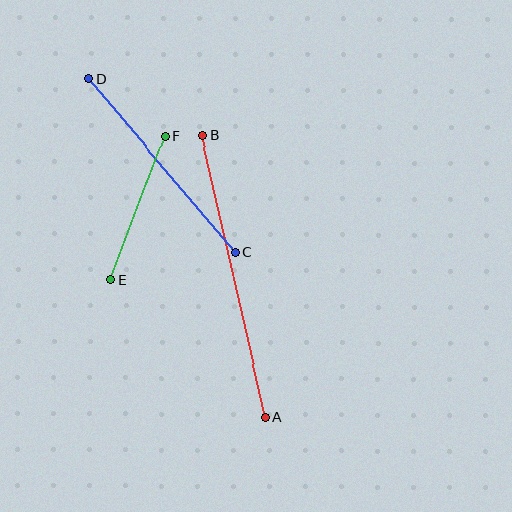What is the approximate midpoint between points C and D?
The midpoint is at approximately (162, 166) pixels.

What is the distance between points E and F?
The distance is approximately 154 pixels.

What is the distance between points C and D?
The distance is approximately 227 pixels.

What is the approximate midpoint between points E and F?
The midpoint is at approximately (138, 208) pixels.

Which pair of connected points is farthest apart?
Points A and B are farthest apart.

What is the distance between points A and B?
The distance is approximately 290 pixels.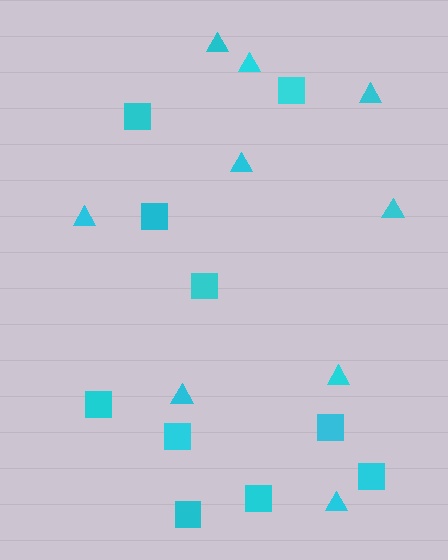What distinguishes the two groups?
There are 2 groups: one group of squares (10) and one group of triangles (9).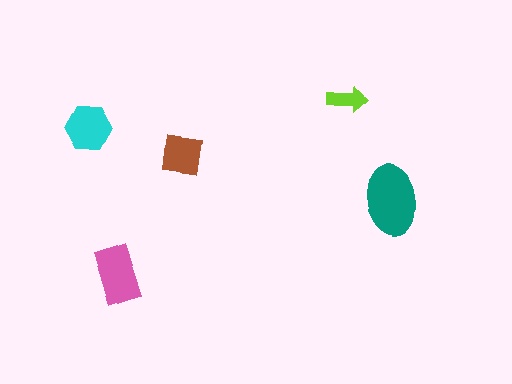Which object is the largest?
The teal ellipse.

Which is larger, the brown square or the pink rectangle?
The pink rectangle.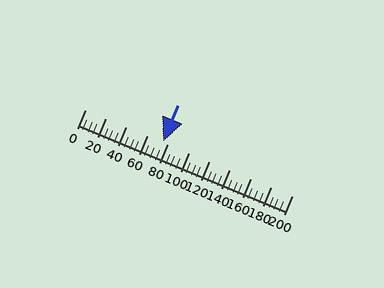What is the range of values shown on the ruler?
The ruler shows values from 0 to 200.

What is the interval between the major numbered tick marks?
The major tick marks are spaced 20 units apart.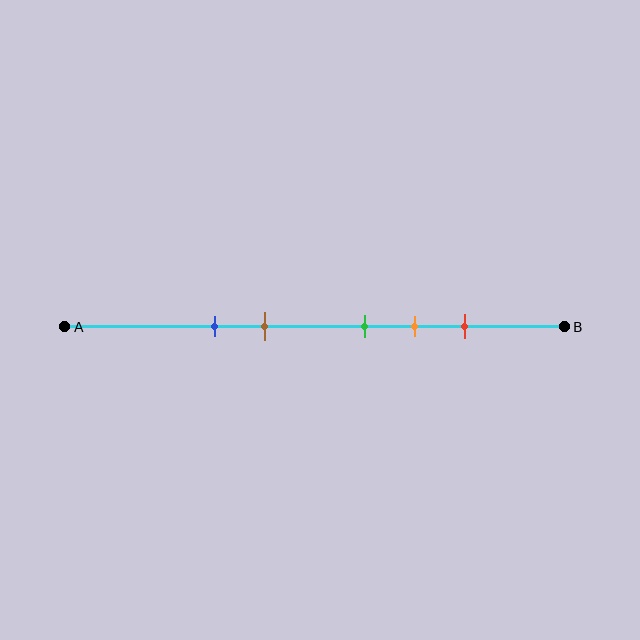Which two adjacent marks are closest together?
The green and orange marks are the closest adjacent pair.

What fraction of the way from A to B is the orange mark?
The orange mark is approximately 70% (0.7) of the way from A to B.